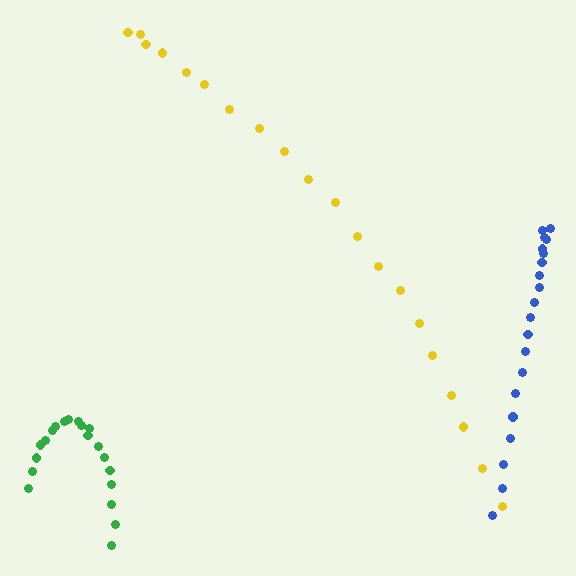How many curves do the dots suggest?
There are 3 distinct paths.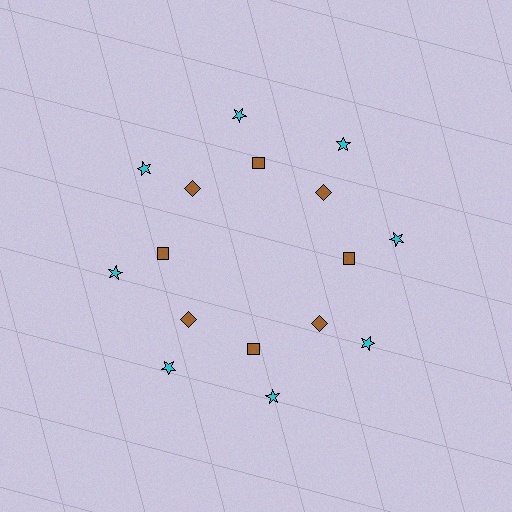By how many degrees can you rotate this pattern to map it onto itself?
The pattern maps onto itself every 45 degrees of rotation.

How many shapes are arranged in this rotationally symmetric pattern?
There are 16 shapes, arranged in 8 groups of 2.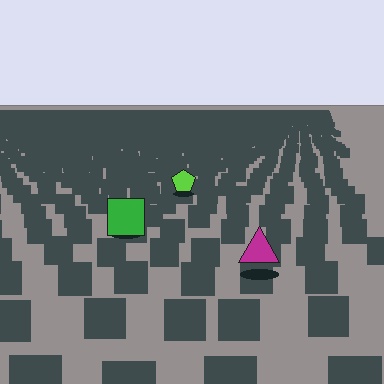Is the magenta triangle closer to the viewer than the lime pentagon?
Yes. The magenta triangle is closer — you can tell from the texture gradient: the ground texture is coarser near it.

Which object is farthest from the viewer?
The lime pentagon is farthest from the viewer. It appears smaller and the ground texture around it is denser.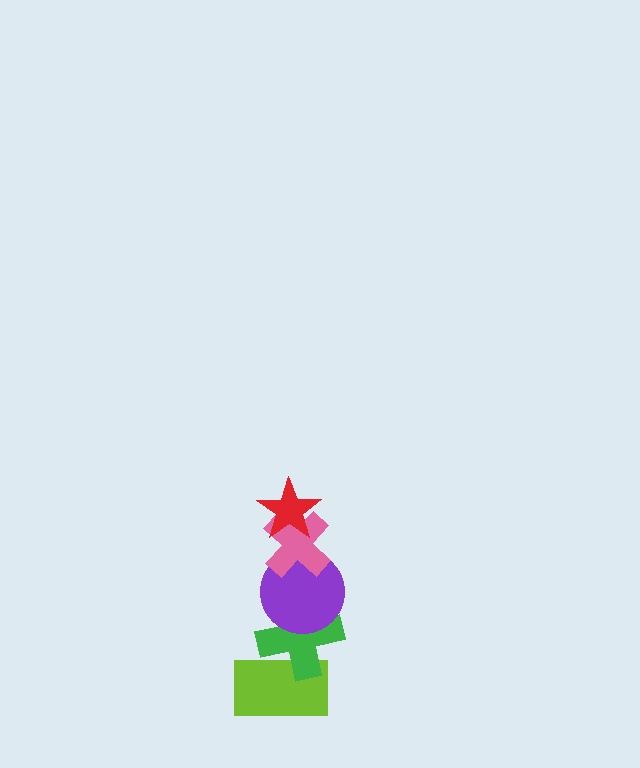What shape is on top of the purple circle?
The pink cross is on top of the purple circle.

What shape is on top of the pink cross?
The red star is on top of the pink cross.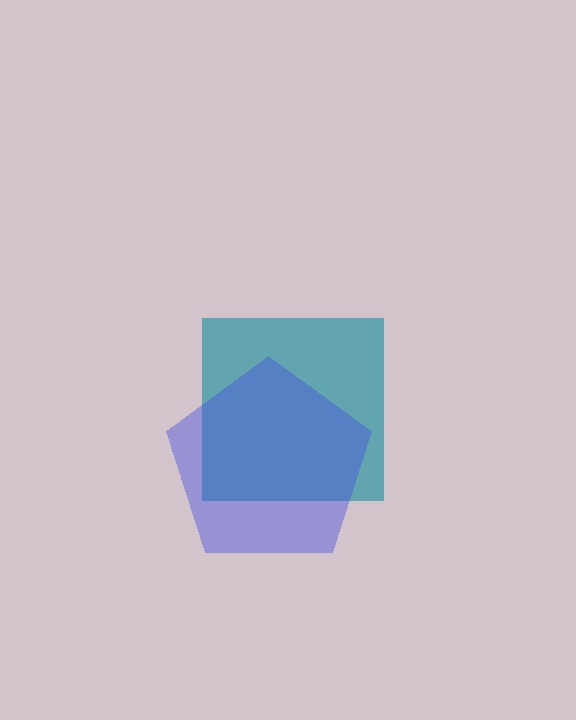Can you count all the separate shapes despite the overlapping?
Yes, there are 2 separate shapes.